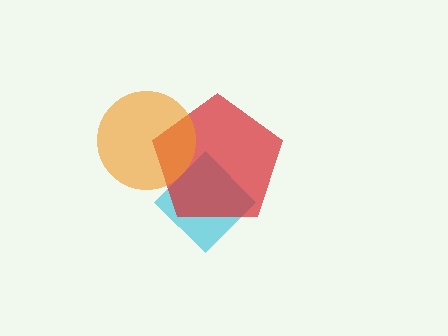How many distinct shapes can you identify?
There are 3 distinct shapes: a cyan diamond, a red pentagon, an orange circle.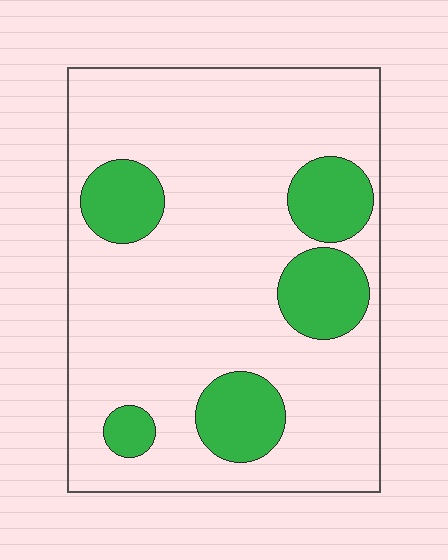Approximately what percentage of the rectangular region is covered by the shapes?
Approximately 20%.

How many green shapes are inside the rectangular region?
5.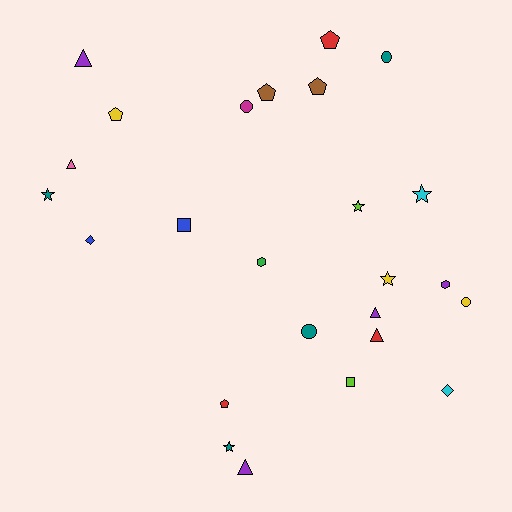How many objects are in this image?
There are 25 objects.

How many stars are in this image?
There are 5 stars.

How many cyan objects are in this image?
There are 2 cyan objects.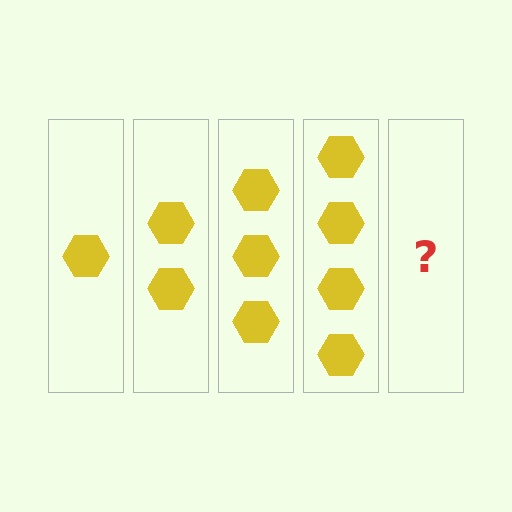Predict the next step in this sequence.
The next step is 5 hexagons.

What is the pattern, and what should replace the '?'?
The pattern is that each step adds one more hexagon. The '?' should be 5 hexagons.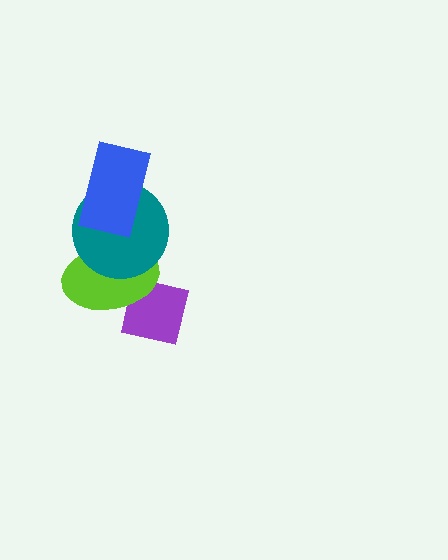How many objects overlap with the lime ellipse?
2 objects overlap with the lime ellipse.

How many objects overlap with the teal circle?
2 objects overlap with the teal circle.